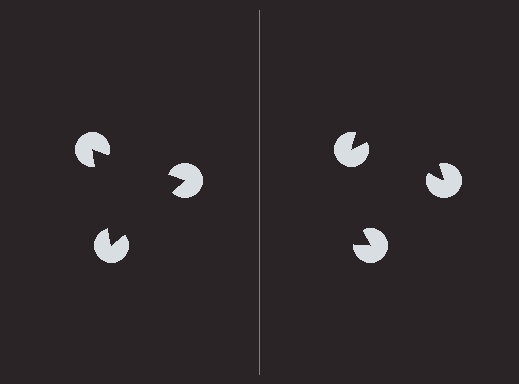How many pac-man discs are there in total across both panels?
6 — 3 on each side.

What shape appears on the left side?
An illusory triangle.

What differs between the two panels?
The pac-man discs are positioned identically on both sides; only the wedge orientations differ. On the left they align to a triangle; on the right they are misaligned.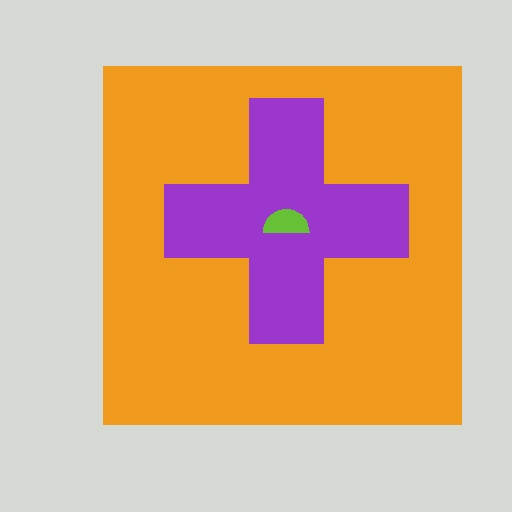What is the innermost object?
The lime semicircle.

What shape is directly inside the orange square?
The purple cross.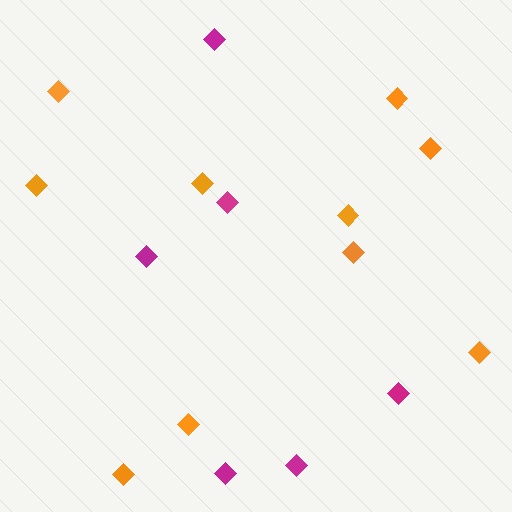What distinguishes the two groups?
There are 2 groups: one group of orange diamonds (10) and one group of magenta diamonds (6).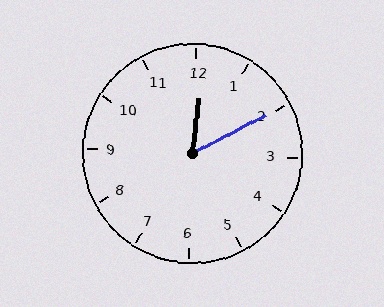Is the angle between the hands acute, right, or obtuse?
It is acute.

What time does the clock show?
12:10.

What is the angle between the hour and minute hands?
Approximately 55 degrees.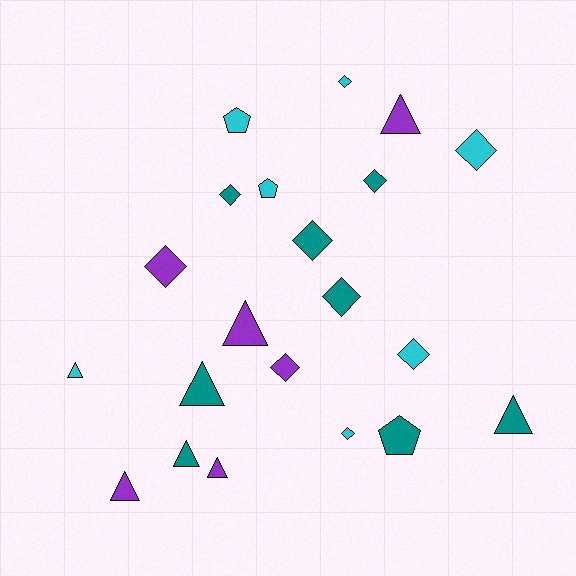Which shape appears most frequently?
Diamond, with 10 objects.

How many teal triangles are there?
There are 3 teal triangles.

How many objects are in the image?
There are 21 objects.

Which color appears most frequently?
Teal, with 8 objects.